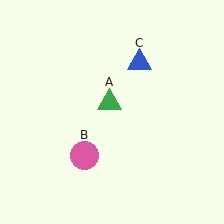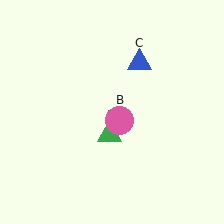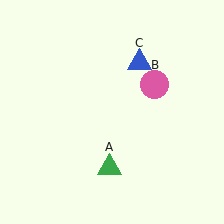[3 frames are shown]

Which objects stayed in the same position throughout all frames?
Blue triangle (object C) remained stationary.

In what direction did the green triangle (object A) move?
The green triangle (object A) moved down.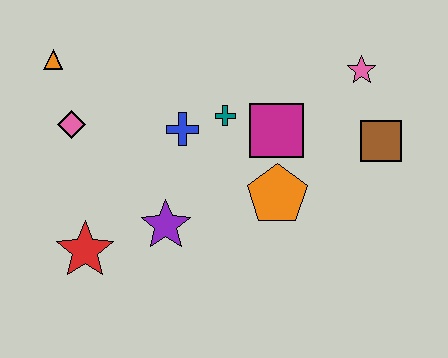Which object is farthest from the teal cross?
The red star is farthest from the teal cross.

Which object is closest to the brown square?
The pink star is closest to the brown square.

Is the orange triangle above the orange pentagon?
Yes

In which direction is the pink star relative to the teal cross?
The pink star is to the right of the teal cross.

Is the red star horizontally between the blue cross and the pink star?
No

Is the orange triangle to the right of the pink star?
No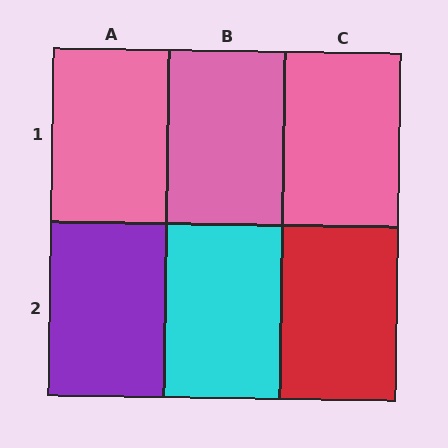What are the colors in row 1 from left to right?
Pink, pink, pink.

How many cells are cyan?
1 cell is cyan.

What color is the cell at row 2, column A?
Purple.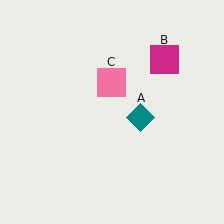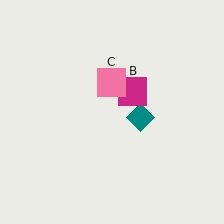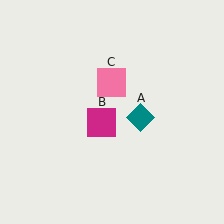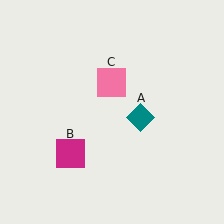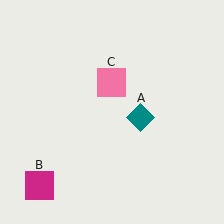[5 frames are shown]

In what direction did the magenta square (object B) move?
The magenta square (object B) moved down and to the left.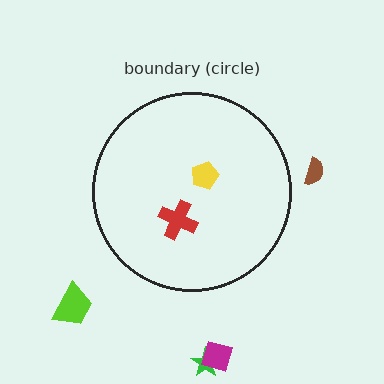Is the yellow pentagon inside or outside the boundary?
Inside.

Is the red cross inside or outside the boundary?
Inside.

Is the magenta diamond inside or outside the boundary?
Outside.